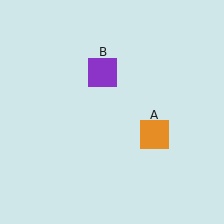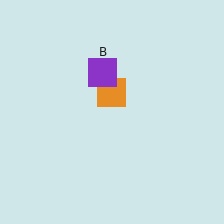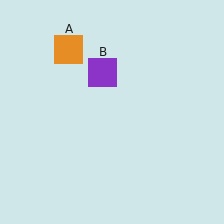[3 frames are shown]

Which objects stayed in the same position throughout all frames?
Purple square (object B) remained stationary.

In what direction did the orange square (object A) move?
The orange square (object A) moved up and to the left.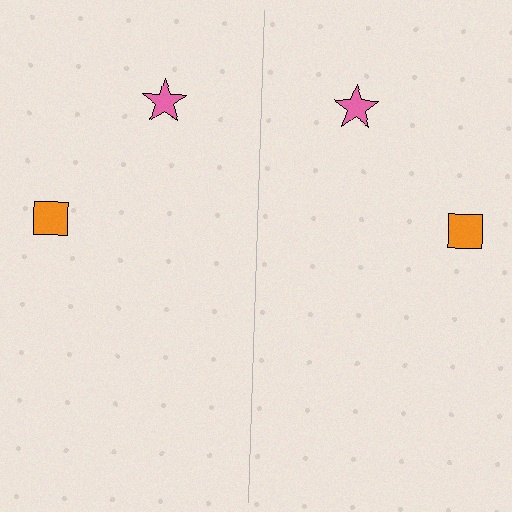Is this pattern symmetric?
Yes, this pattern has bilateral (reflection) symmetry.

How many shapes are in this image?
There are 4 shapes in this image.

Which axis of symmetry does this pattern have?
The pattern has a vertical axis of symmetry running through the center of the image.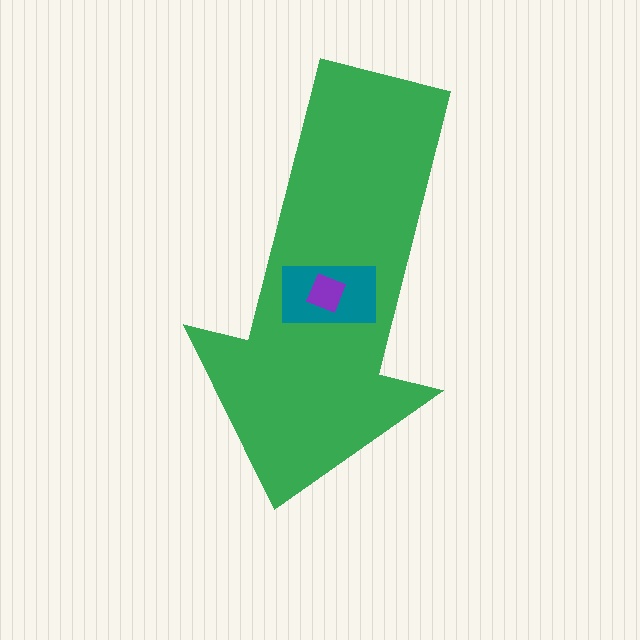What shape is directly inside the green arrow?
The teal rectangle.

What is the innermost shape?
The purple diamond.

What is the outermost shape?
The green arrow.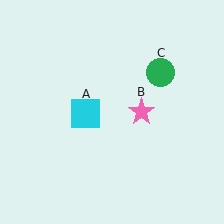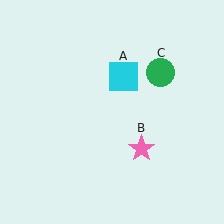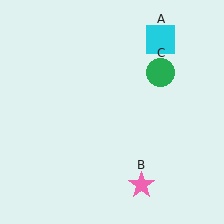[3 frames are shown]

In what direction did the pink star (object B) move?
The pink star (object B) moved down.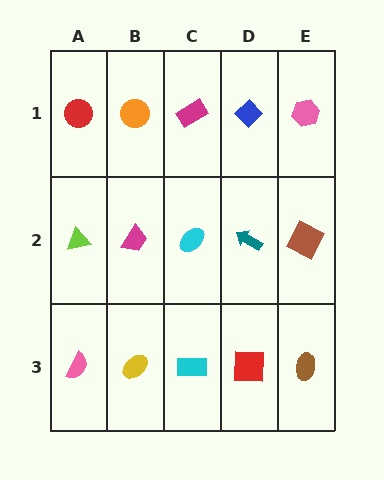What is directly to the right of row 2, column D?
A brown square.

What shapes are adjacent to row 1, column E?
A brown square (row 2, column E), a blue diamond (row 1, column D).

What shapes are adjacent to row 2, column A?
A red circle (row 1, column A), a pink semicircle (row 3, column A), a magenta trapezoid (row 2, column B).